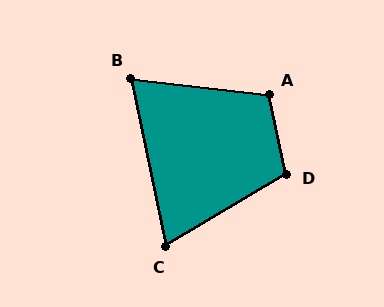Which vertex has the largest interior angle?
A, at approximately 109 degrees.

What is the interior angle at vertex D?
Approximately 108 degrees (obtuse).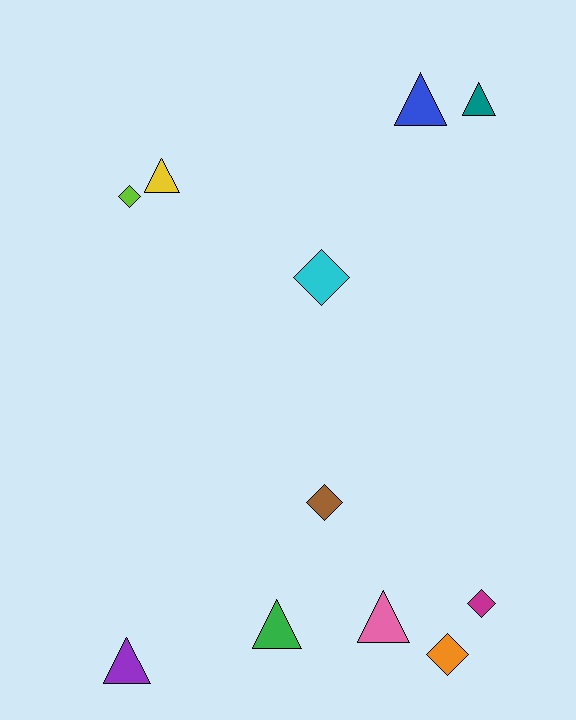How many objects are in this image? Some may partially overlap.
There are 11 objects.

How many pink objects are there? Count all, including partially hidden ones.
There is 1 pink object.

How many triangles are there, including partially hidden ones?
There are 6 triangles.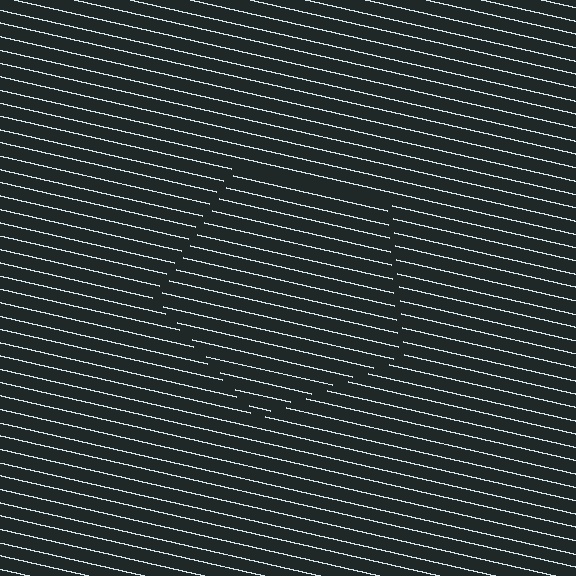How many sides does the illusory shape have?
5 sides — the line-ends trace a pentagon.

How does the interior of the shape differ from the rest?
The interior of the shape contains the same grating, shifted by half a period — the contour is defined by the phase discontinuity where line-ends from the inner and outer gratings abut.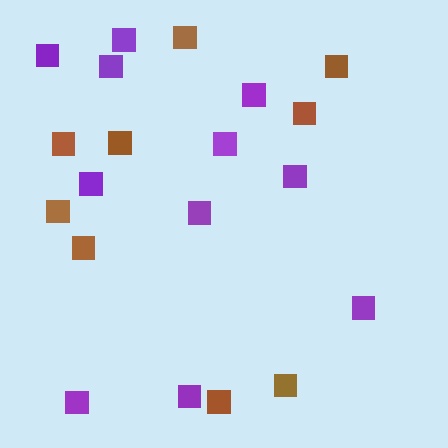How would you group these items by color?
There are 2 groups: one group of brown squares (9) and one group of purple squares (11).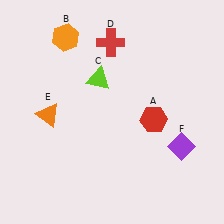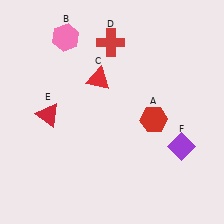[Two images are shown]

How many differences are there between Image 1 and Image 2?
There are 3 differences between the two images.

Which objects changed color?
B changed from orange to pink. C changed from lime to red. E changed from orange to red.